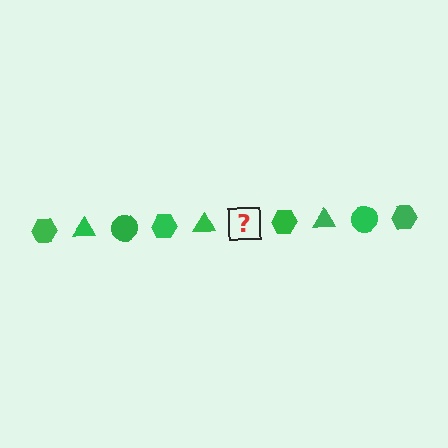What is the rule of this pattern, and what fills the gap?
The rule is that the pattern cycles through hexagon, triangle, circle shapes in green. The gap should be filled with a green circle.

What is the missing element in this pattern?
The missing element is a green circle.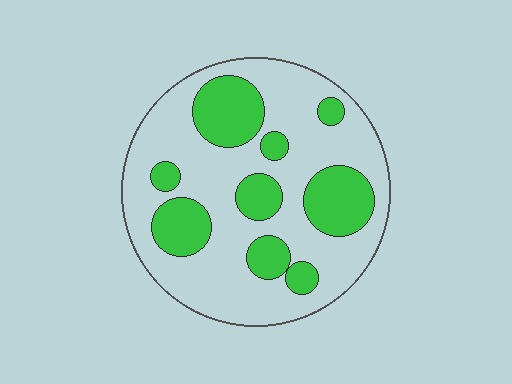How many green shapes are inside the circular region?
9.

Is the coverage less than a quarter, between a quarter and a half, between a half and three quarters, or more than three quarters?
Between a quarter and a half.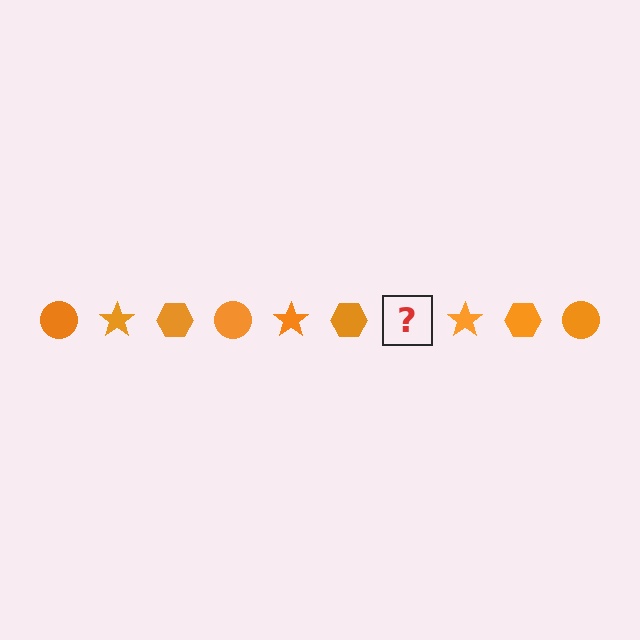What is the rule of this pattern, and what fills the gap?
The rule is that the pattern cycles through circle, star, hexagon shapes in orange. The gap should be filled with an orange circle.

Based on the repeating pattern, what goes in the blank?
The blank should be an orange circle.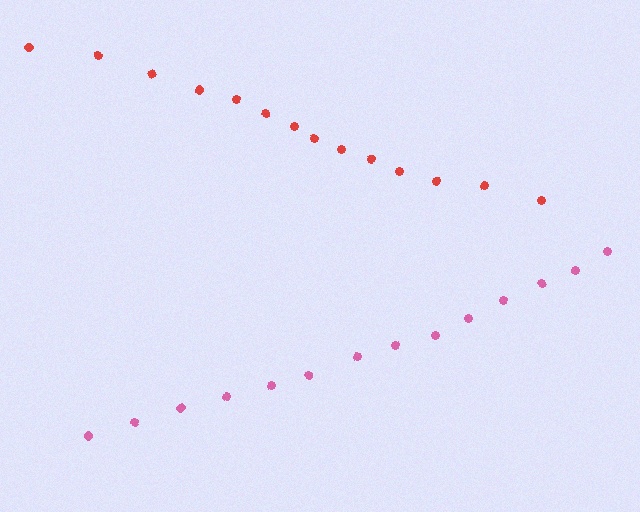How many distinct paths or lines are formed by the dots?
There are 2 distinct paths.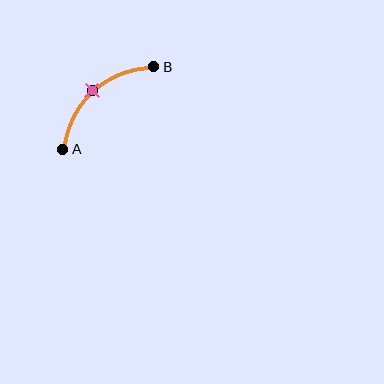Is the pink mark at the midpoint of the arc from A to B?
Yes. The pink mark lies on the arc at equal arc-length from both A and B — it is the arc midpoint.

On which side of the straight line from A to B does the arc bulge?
The arc bulges above and to the left of the straight line connecting A and B.